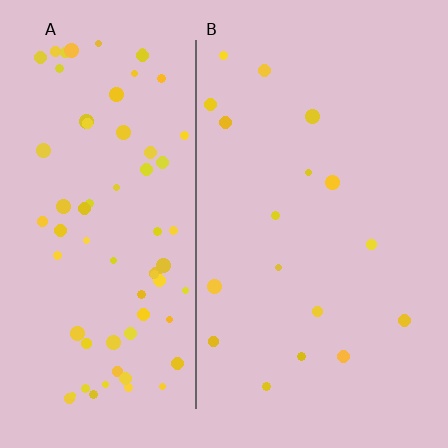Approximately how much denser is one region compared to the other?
Approximately 4.2× — region A over region B.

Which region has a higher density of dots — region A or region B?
A (the left).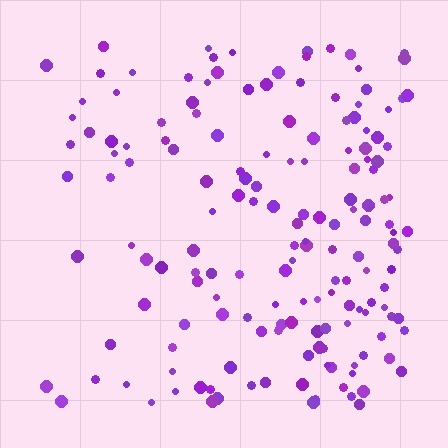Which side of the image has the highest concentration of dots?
The right.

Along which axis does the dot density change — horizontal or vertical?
Horizontal.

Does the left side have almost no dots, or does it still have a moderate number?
Still a moderate number, just noticeably fewer than the right.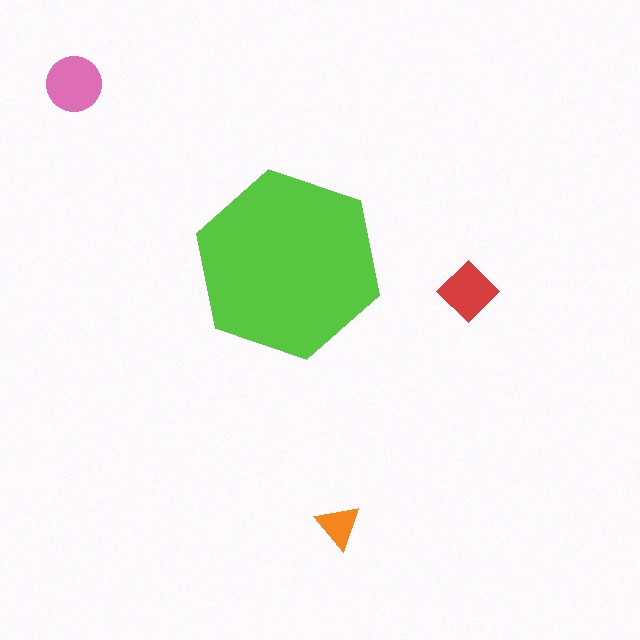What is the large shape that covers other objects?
A lime hexagon.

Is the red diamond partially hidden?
No, the red diamond is fully visible.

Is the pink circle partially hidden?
No, the pink circle is fully visible.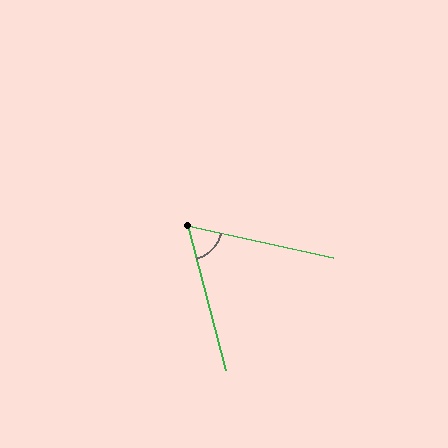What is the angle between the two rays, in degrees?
Approximately 63 degrees.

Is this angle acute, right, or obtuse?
It is acute.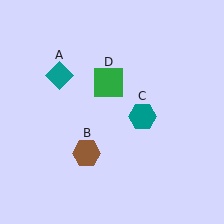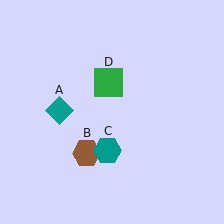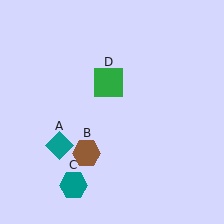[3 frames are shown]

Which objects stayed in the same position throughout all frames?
Brown hexagon (object B) and green square (object D) remained stationary.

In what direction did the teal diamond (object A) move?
The teal diamond (object A) moved down.